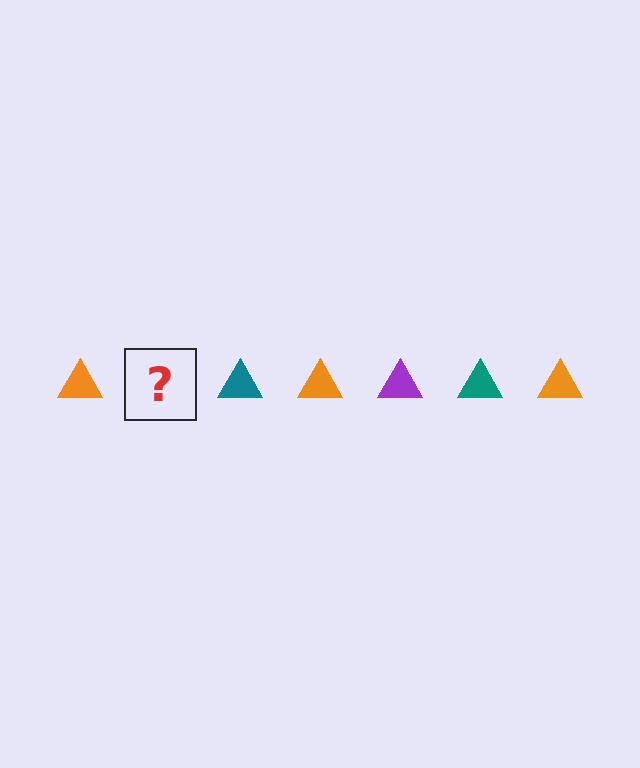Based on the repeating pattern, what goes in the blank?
The blank should be a purple triangle.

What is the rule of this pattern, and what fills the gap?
The rule is that the pattern cycles through orange, purple, teal triangles. The gap should be filled with a purple triangle.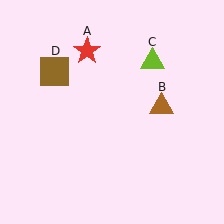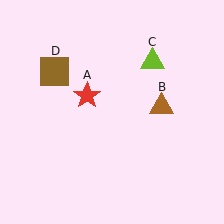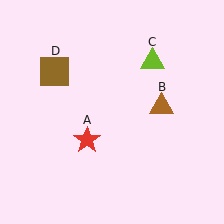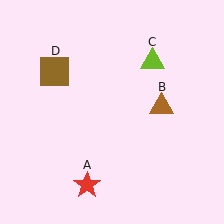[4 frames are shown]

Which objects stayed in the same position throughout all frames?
Brown triangle (object B) and lime triangle (object C) and brown square (object D) remained stationary.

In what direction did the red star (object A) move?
The red star (object A) moved down.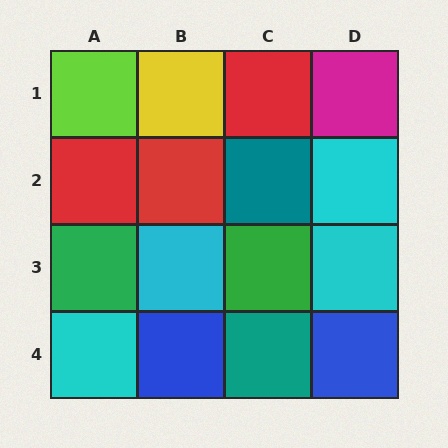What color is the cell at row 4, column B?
Blue.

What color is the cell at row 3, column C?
Green.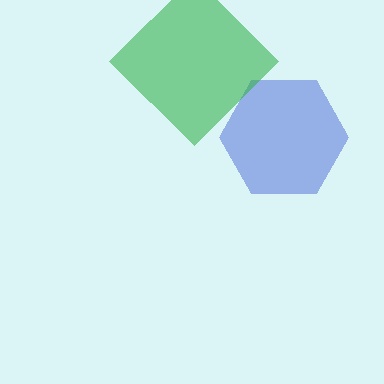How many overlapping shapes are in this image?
There are 2 overlapping shapes in the image.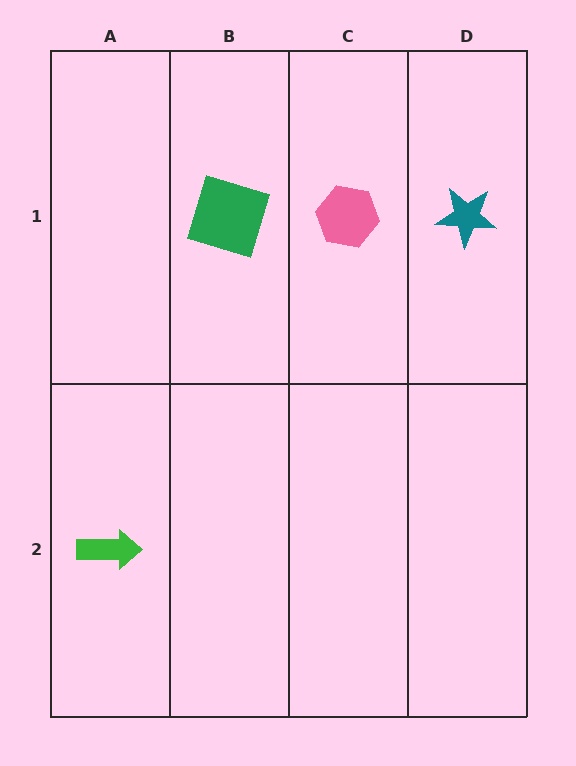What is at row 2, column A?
A green arrow.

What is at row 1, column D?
A teal star.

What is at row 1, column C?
A pink hexagon.